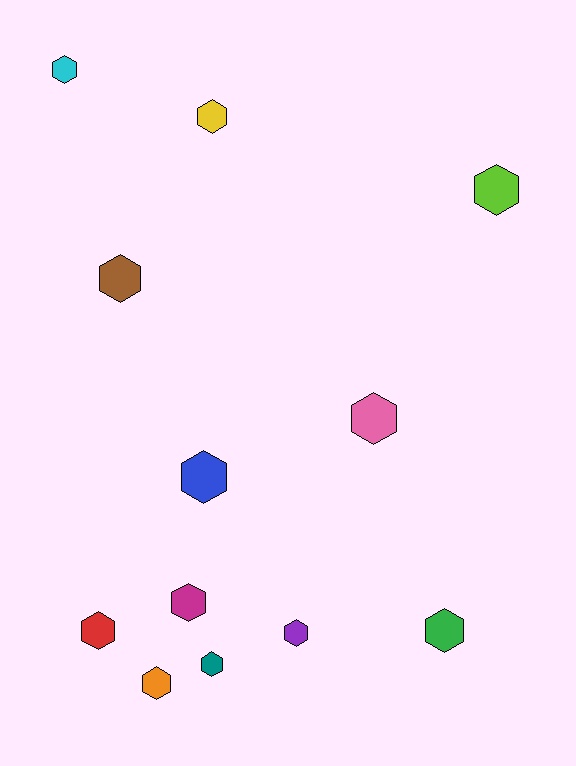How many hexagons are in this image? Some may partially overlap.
There are 12 hexagons.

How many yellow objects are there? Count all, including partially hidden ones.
There is 1 yellow object.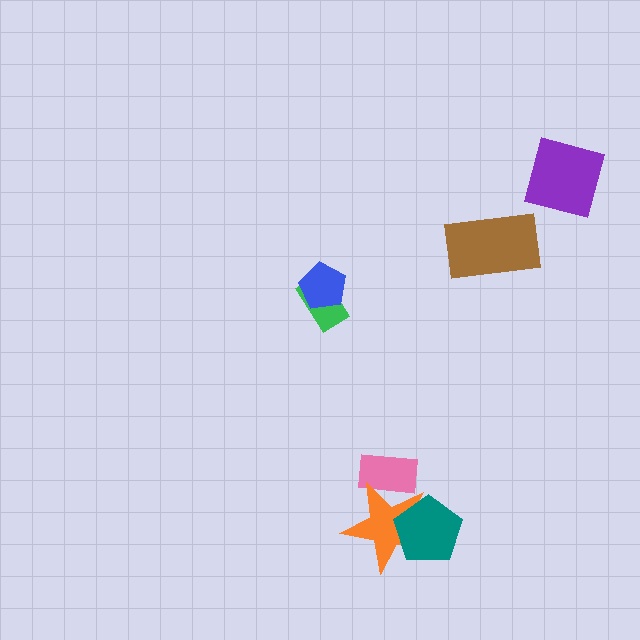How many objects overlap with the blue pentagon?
1 object overlaps with the blue pentagon.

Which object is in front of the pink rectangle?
The orange star is in front of the pink rectangle.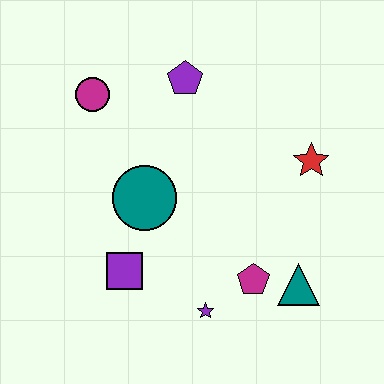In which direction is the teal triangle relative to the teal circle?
The teal triangle is to the right of the teal circle.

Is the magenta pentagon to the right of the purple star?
Yes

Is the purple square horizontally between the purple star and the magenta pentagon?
No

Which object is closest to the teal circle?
The purple square is closest to the teal circle.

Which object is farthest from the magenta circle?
The teal triangle is farthest from the magenta circle.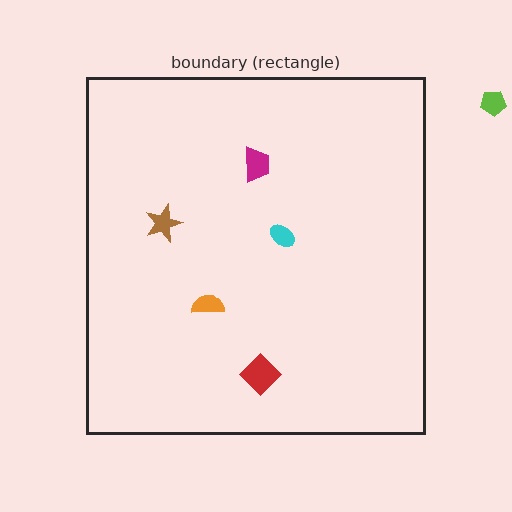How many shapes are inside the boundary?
5 inside, 1 outside.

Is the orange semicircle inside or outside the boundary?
Inside.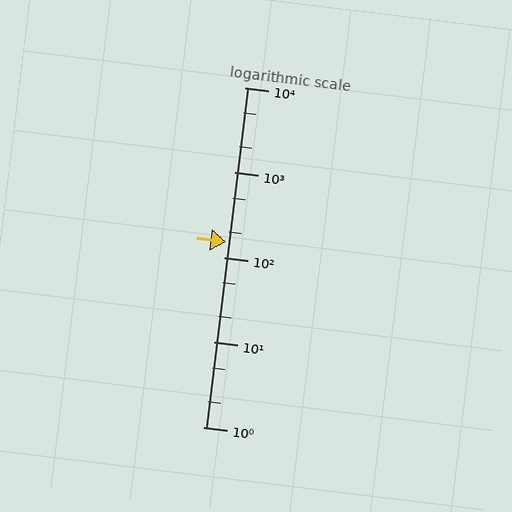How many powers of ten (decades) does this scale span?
The scale spans 4 decades, from 1 to 10000.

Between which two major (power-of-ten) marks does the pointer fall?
The pointer is between 100 and 1000.